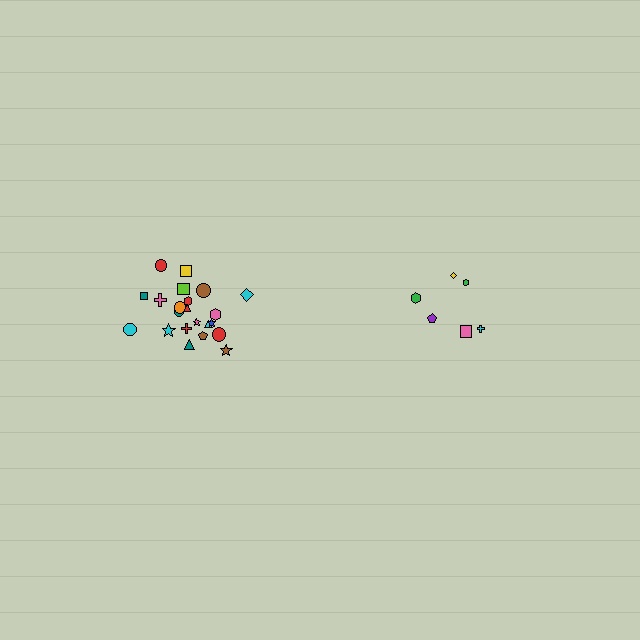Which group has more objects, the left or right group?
The left group.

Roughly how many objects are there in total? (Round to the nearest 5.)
Roughly 30 objects in total.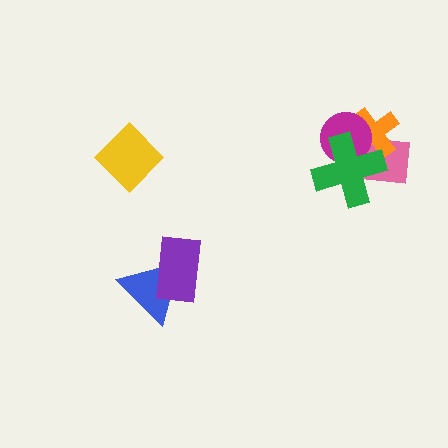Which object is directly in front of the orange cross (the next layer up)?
The magenta circle is directly in front of the orange cross.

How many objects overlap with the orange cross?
3 objects overlap with the orange cross.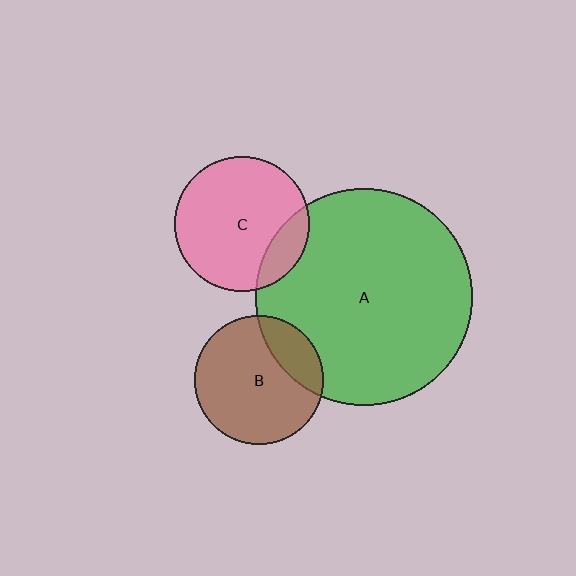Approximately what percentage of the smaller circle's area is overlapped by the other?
Approximately 20%.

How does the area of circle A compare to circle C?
Approximately 2.6 times.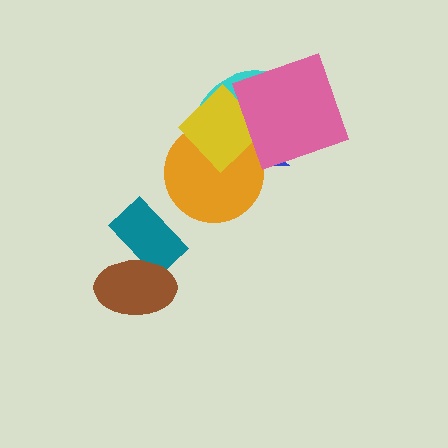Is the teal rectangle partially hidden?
Yes, it is partially covered by another shape.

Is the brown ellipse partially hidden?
No, no other shape covers it.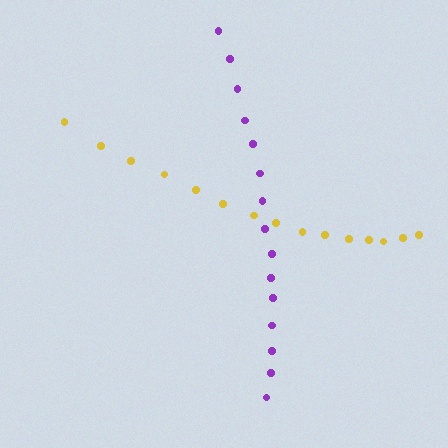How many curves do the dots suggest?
There are 2 distinct paths.